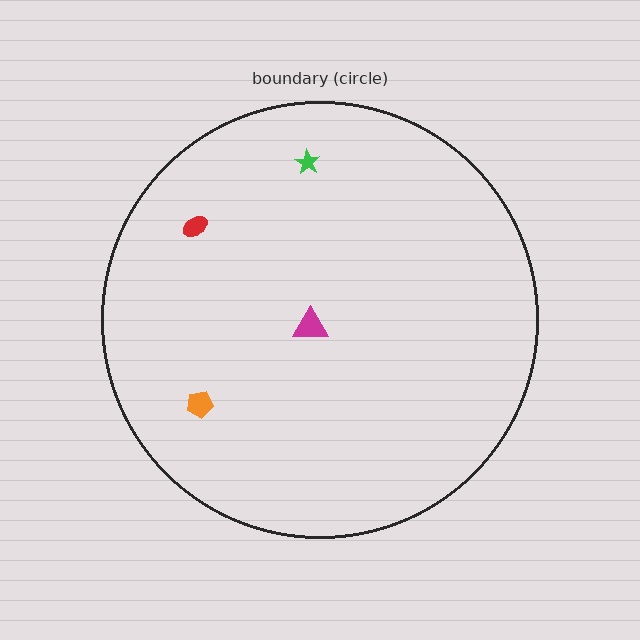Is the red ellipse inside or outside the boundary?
Inside.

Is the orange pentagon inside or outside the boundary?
Inside.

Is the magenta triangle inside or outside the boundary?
Inside.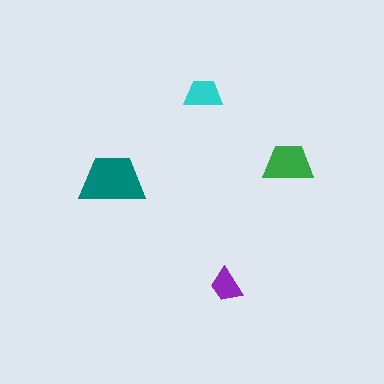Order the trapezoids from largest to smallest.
the teal one, the green one, the cyan one, the purple one.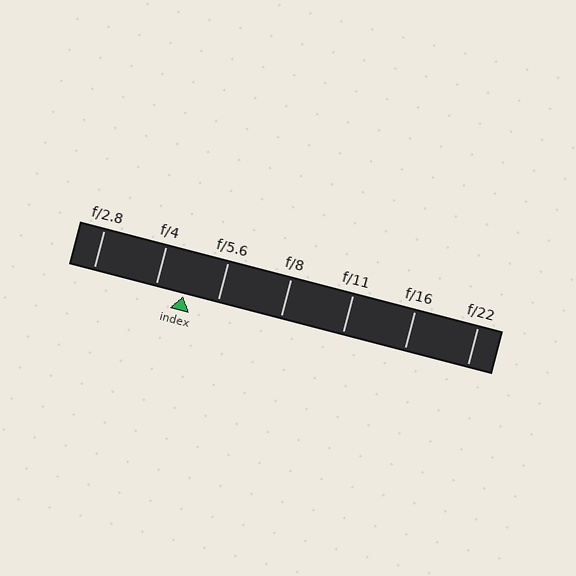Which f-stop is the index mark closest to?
The index mark is closest to f/4.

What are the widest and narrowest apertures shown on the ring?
The widest aperture shown is f/2.8 and the narrowest is f/22.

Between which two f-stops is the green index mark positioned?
The index mark is between f/4 and f/5.6.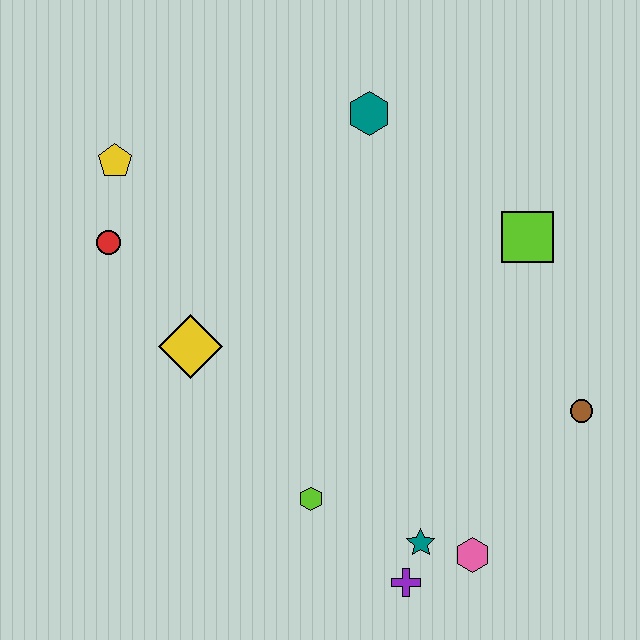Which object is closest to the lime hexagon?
The teal star is closest to the lime hexagon.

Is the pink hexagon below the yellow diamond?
Yes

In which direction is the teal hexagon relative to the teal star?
The teal hexagon is above the teal star.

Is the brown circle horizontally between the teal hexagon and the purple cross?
No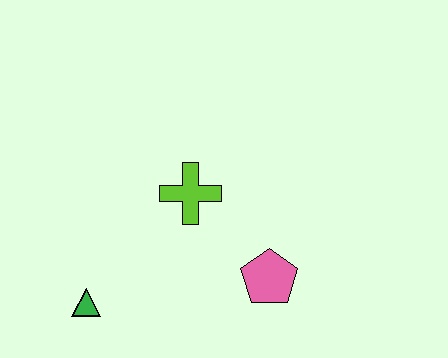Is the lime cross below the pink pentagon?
No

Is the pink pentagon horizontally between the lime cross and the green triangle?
No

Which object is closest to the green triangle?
The lime cross is closest to the green triangle.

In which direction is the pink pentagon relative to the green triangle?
The pink pentagon is to the right of the green triangle.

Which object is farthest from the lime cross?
The green triangle is farthest from the lime cross.